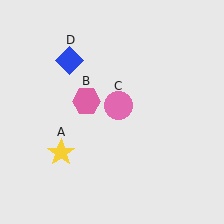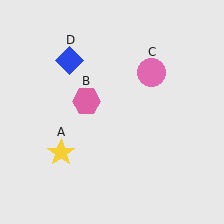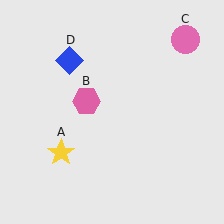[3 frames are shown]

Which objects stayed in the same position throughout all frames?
Yellow star (object A) and pink hexagon (object B) and blue diamond (object D) remained stationary.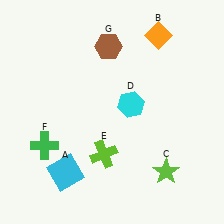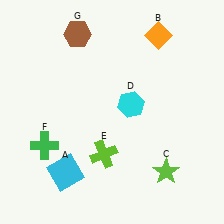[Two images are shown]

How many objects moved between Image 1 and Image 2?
1 object moved between the two images.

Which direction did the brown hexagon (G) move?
The brown hexagon (G) moved left.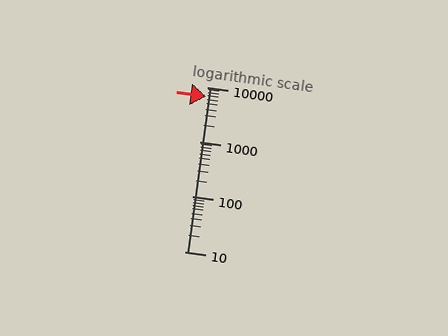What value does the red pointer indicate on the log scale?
The pointer indicates approximately 6600.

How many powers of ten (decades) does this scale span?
The scale spans 3 decades, from 10 to 10000.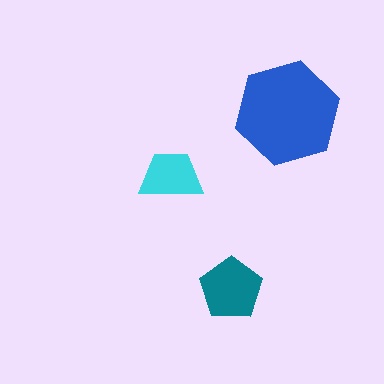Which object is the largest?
The blue hexagon.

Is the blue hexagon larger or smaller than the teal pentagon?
Larger.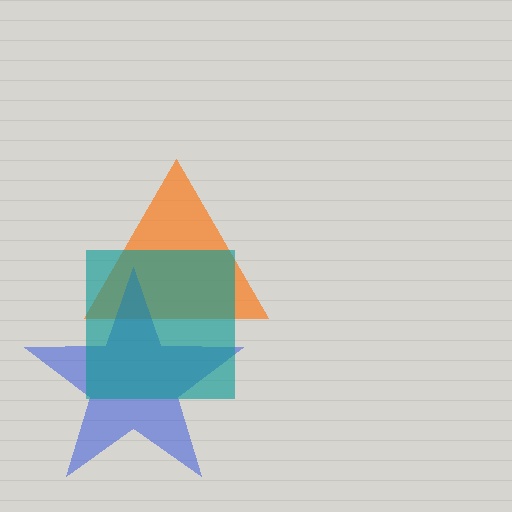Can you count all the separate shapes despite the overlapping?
Yes, there are 3 separate shapes.